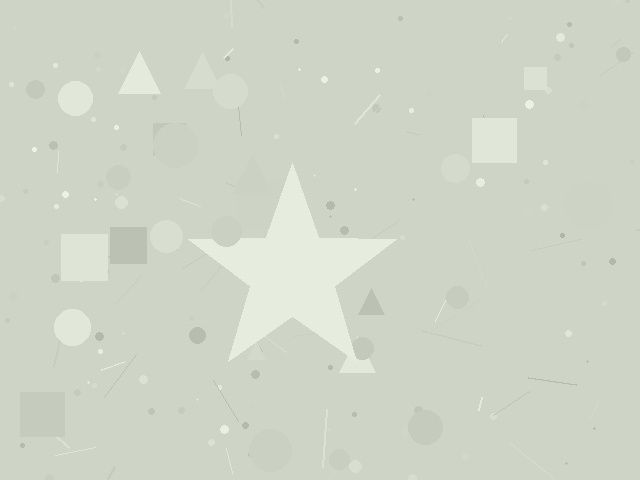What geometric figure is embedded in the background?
A star is embedded in the background.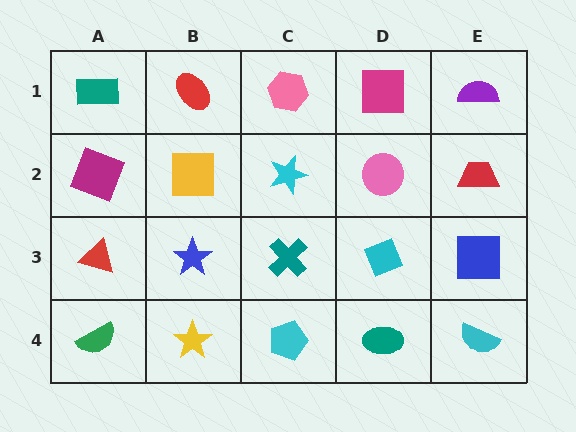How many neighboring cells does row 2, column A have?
3.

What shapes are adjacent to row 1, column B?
A yellow square (row 2, column B), a teal rectangle (row 1, column A), a pink hexagon (row 1, column C).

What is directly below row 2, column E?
A blue square.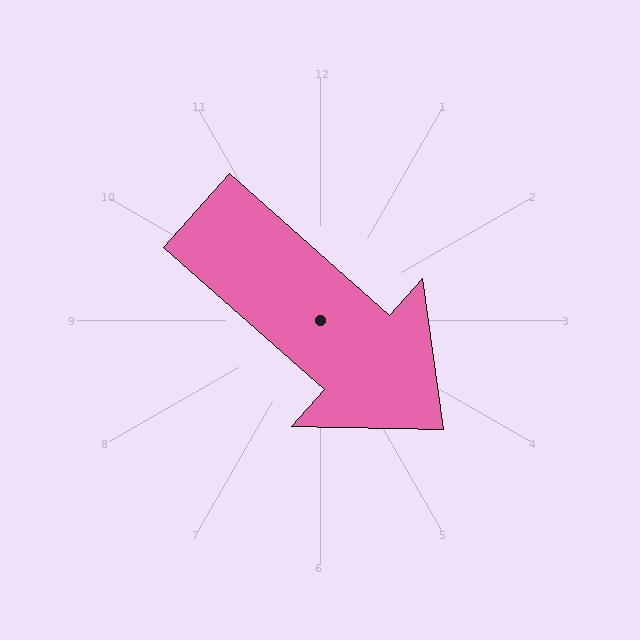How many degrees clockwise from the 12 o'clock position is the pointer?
Approximately 131 degrees.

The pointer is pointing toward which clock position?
Roughly 4 o'clock.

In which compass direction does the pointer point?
Southeast.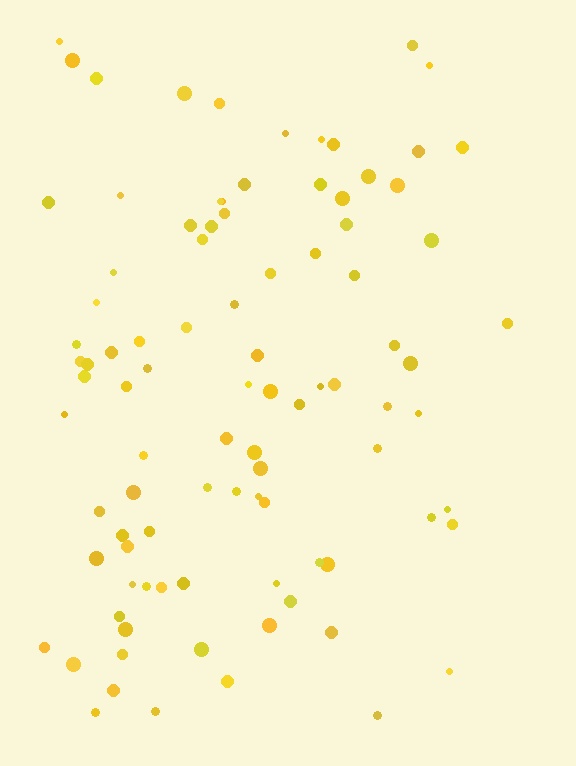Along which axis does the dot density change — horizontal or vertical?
Horizontal.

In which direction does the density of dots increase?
From right to left, with the left side densest.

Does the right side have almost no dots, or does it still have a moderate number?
Still a moderate number, just noticeably fewer than the left.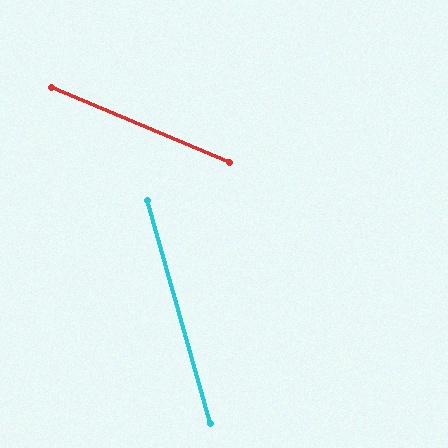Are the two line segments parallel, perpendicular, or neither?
Neither parallel nor perpendicular — they differ by about 52°.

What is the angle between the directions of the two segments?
Approximately 52 degrees.